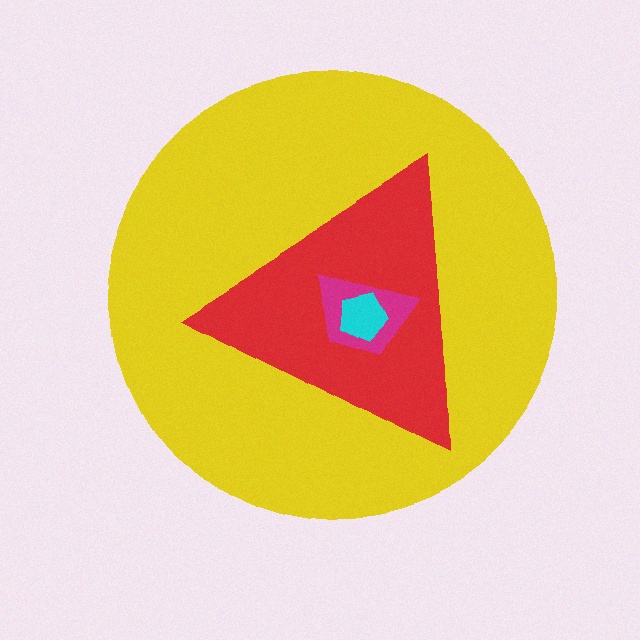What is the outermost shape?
The yellow circle.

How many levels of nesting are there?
4.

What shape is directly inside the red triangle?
The magenta trapezoid.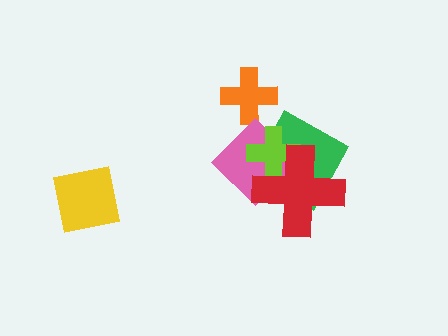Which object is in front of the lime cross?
The red cross is in front of the lime cross.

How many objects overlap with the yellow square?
0 objects overlap with the yellow square.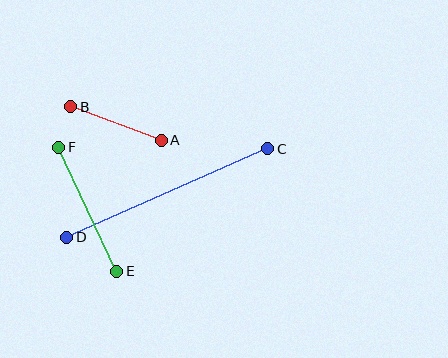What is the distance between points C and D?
The distance is approximately 220 pixels.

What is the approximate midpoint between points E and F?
The midpoint is at approximately (88, 209) pixels.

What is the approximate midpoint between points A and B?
The midpoint is at approximately (116, 124) pixels.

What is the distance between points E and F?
The distance is approximately 137 pixels.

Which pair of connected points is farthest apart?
Points C and D are farthest apart.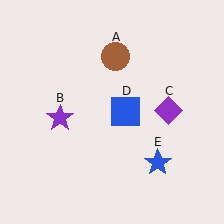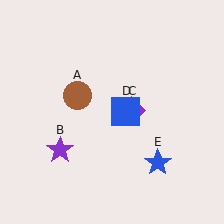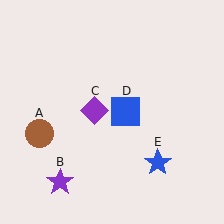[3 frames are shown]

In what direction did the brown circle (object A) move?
The brown circle (object A) moved down and to the left.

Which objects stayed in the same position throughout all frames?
Blue square (object D) and blue star (object E) remained stationary.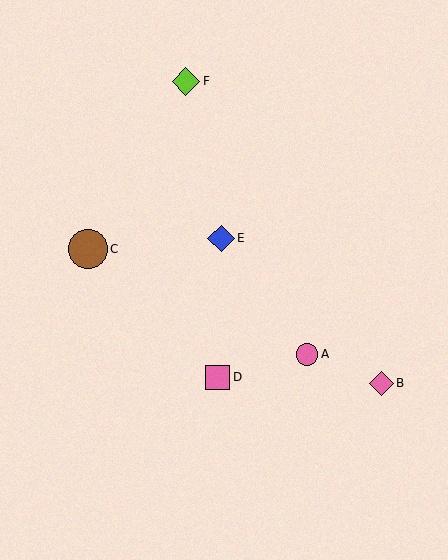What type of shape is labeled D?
Shape D is a pink square.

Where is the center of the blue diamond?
The center of the blue diamond is at (221, 238).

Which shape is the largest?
The brown circle (labeled C) is the largest.